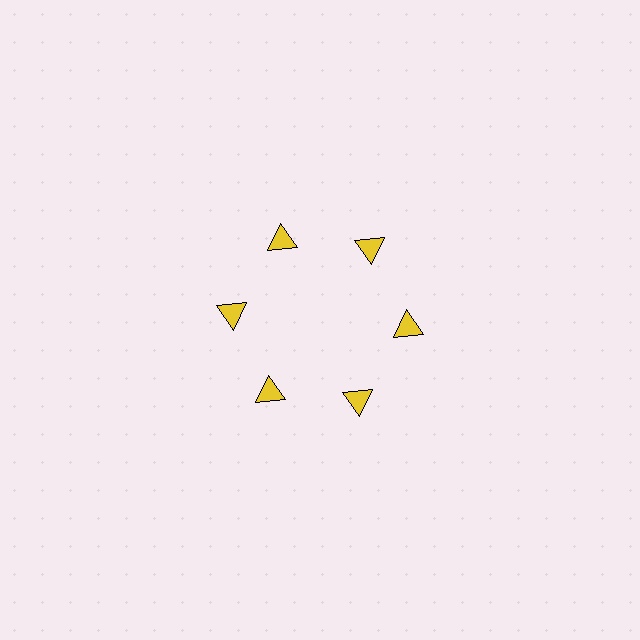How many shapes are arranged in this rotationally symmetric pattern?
There are 6 shapes, arranged in 6 groups of 1.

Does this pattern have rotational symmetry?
Yes, this pattern has 6-fold rotational symmetry. It looks the same after rotating 60 degrees around the center.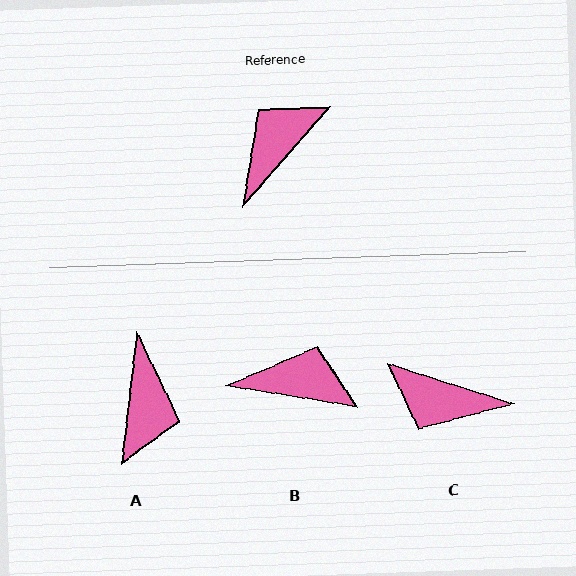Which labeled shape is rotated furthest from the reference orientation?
A, about 145 degrees away.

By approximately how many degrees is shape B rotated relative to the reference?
Approximately 58 degrees clockwise.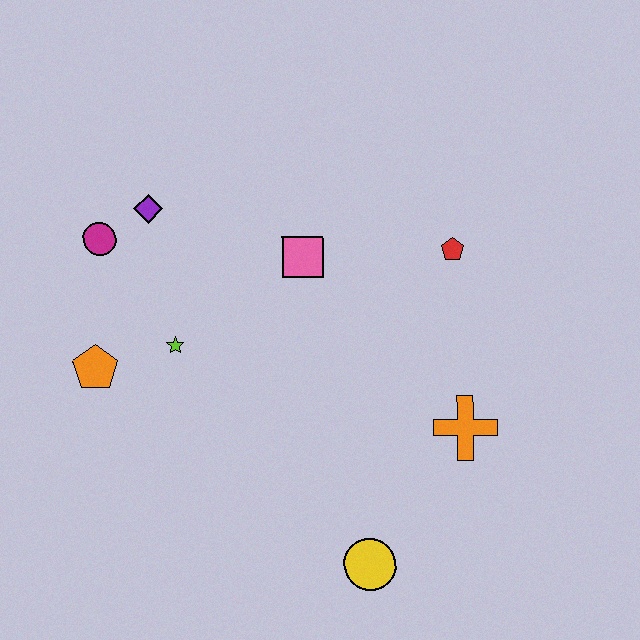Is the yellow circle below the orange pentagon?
Yes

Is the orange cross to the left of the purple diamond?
No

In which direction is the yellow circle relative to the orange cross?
The yellow circle is below the orange cross.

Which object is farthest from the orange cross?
The magenta circle is farthest from the orange cross.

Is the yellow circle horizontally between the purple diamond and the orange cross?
Yes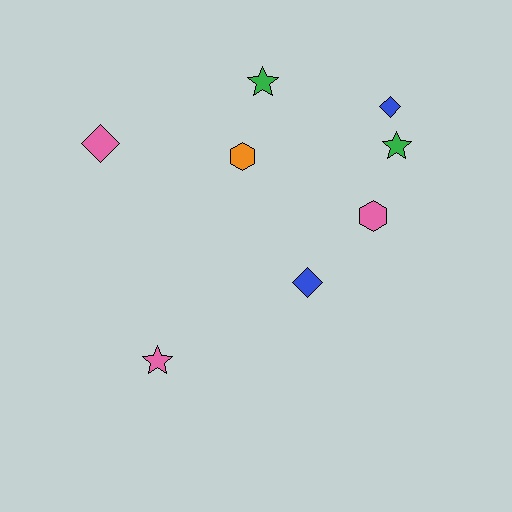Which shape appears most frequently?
Star, with 3 objects.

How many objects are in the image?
There are 8 objects.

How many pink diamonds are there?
There is 1 pink diamond.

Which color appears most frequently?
Pink, with 3 objects.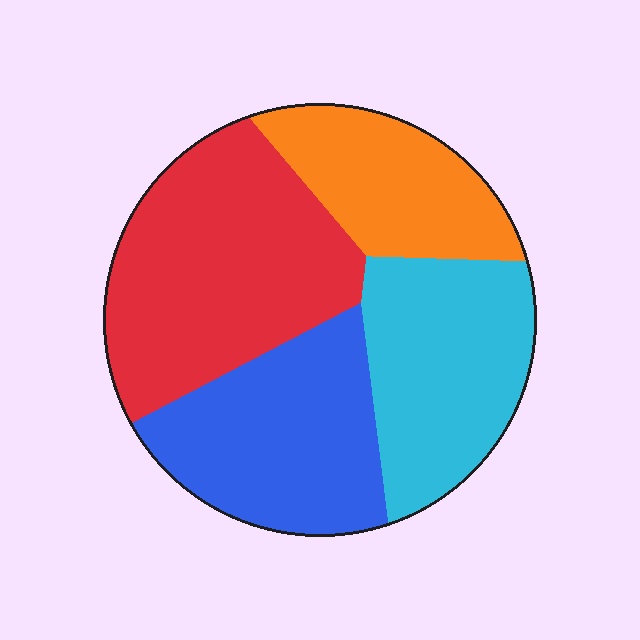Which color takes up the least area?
Orange, at roughly 20%.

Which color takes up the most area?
Red, at roughly 35%.